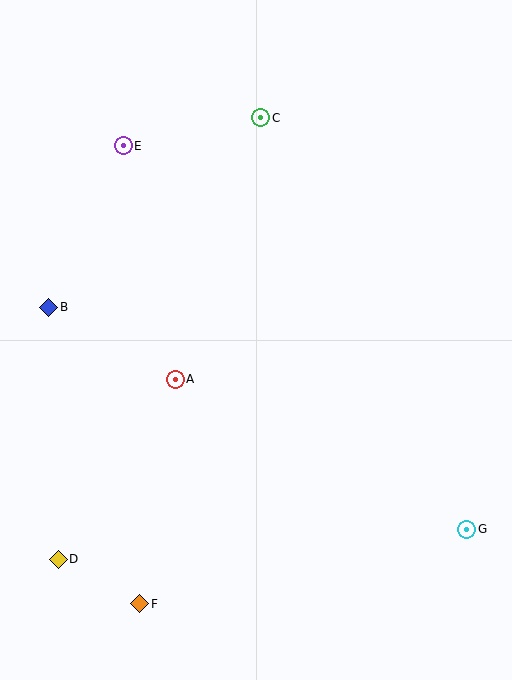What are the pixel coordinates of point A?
Point A is at (175, 379).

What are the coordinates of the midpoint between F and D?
The midpoint between F and D is at (99, 582).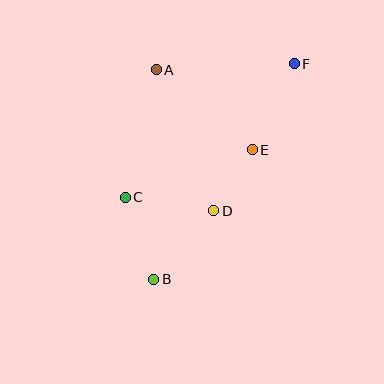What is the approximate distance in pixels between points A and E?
The distance between A and E is approximately 125 pixels.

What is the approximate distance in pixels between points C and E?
The distance between C and E is approximately 136 pixels.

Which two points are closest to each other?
Points D and E are closest to each other.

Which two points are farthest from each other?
Points B and F are farthest from each other.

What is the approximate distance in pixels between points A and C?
The distance between A and C is approximately 131 pixels.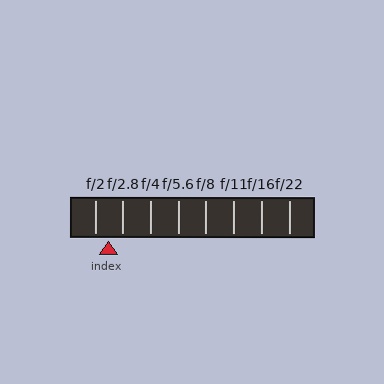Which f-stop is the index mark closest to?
The index mark is closest to f/2.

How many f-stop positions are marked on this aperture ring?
There are 8 f-stop positions marked.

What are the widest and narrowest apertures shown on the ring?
The widest aperture shown is f/2 and the narrowest is f/22.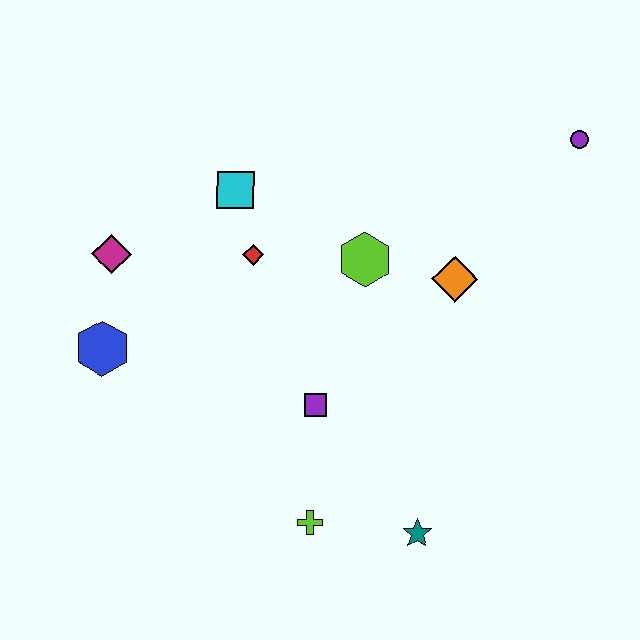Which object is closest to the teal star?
The lime cross is closest to the teal star.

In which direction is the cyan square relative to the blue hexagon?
The cyan square is above the blue hexagon.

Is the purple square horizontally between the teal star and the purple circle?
No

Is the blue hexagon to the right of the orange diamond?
No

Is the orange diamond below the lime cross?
No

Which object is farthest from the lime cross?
The purple circle is farthest from the lime cross.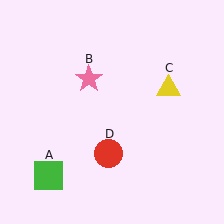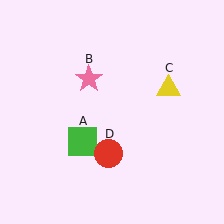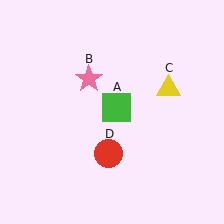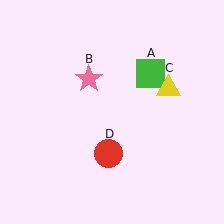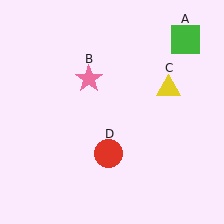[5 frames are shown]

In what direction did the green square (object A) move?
The green square (object A) moved up and to the right.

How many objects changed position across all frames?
1 object changed position: green square (object A).